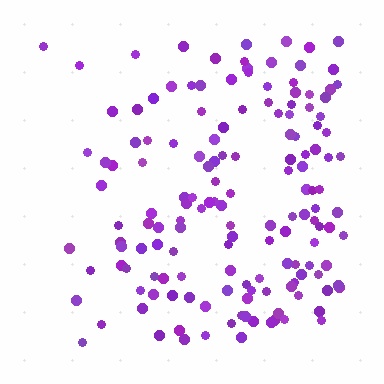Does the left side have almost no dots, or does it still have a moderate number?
Still a moderate number, just noticeably fewer than the right.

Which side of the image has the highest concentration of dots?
The right.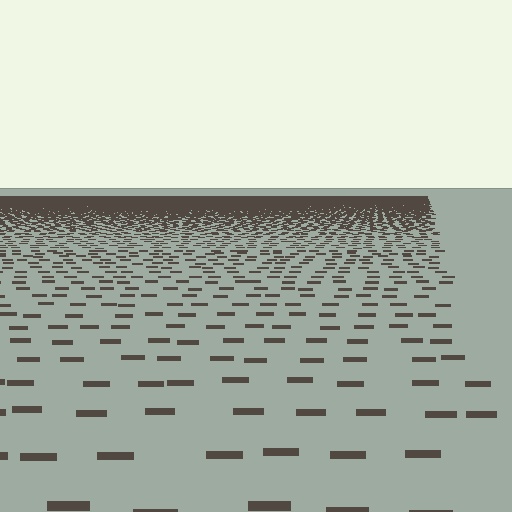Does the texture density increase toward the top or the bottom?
Density increases toward the top.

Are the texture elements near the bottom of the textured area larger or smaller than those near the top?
Larger. Near the bottom, elements are closer to the viewer and appear at a bigger on-screen size.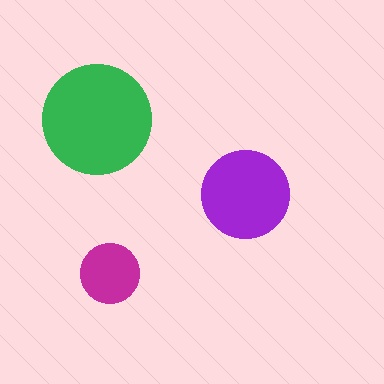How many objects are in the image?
There are 3 objects in the image.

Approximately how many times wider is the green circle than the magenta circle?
About 2 times wider.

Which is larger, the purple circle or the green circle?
The green one.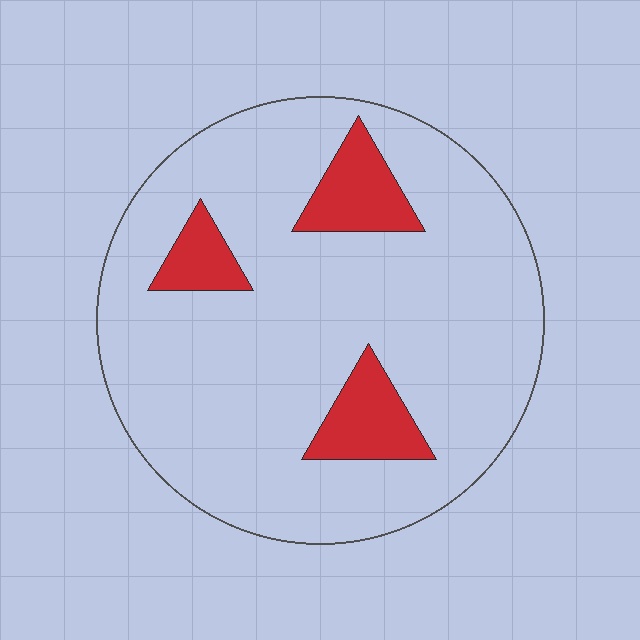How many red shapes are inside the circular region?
3.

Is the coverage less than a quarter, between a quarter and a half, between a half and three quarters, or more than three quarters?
Less than a quarter.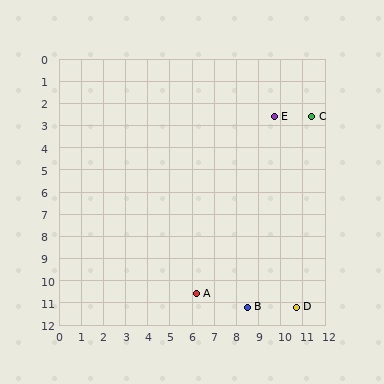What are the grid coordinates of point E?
Point E is at approximately (9.7, 2.6).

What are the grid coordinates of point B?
Point B is at approximately (8.5, 11.2).